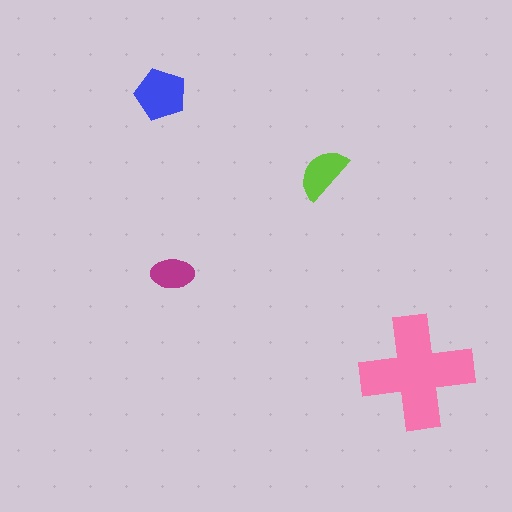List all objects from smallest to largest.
The magenta ellipse, the lime semicircle, the blue pentagon, the pink cross.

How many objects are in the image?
There are 4 objects in the image.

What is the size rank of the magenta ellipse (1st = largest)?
4th.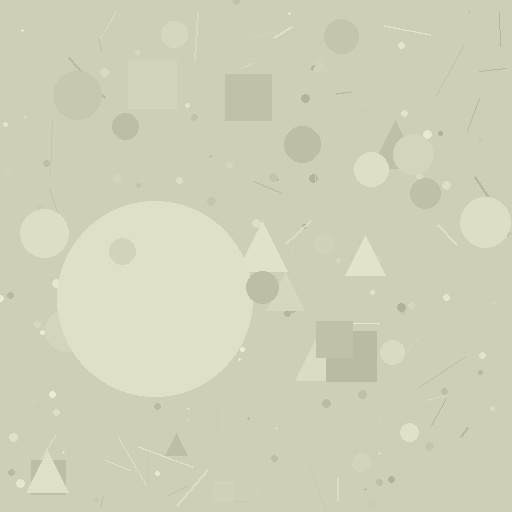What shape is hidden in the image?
A circle is hidden in the image.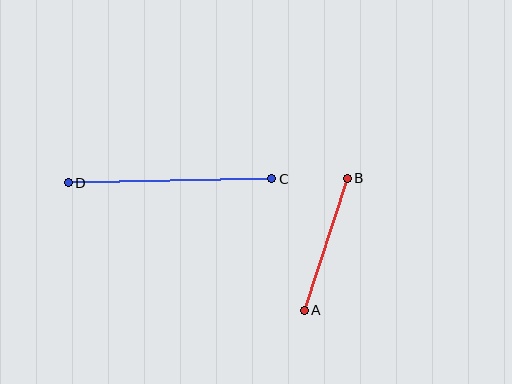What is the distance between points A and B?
The distance is approximately 139 pixels.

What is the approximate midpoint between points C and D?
The midpoint is at approximately (170, 181) pixels.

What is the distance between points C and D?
The distance is approximately 204 pixels.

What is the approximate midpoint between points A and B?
The midpoint is at approximately (326, 244) pixels.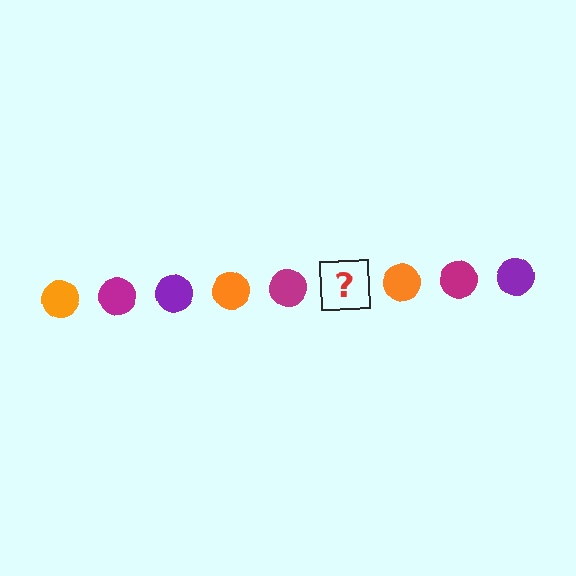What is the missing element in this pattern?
The missing element is a purple circle.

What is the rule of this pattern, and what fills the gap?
The rule is that the pattern cycles through orange, magenta, purple circles. The gap should be filled with a purple circle.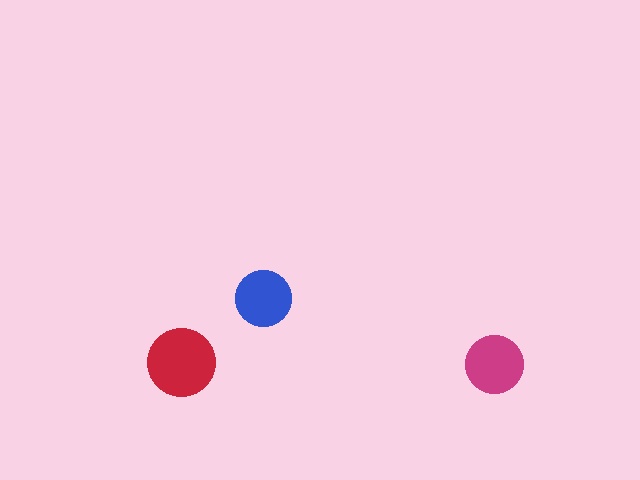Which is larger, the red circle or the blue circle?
The red one.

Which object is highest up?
The blue circle is topmost.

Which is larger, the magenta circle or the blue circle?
The magenta one.